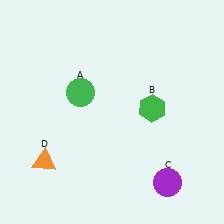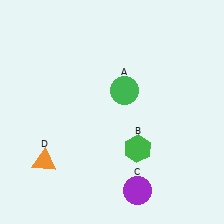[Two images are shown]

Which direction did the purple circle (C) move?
The purple circle (C) moved left.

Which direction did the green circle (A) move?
The green circle (A) moved right.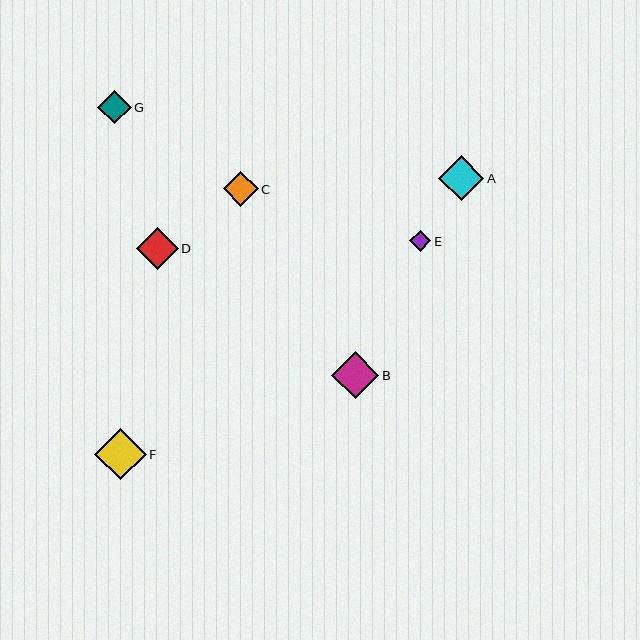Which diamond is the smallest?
Diamond E is the smallest with a size of approximately 21 pixels.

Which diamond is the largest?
Diamond F is the largest with a size of approximately 51 pixels.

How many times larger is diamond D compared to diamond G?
Diamond D is approximately 1.3 times the size of diamond G.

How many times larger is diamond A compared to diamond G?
Diamond A is approximately 1.3 times the size of diamond G.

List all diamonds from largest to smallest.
From largest to smallest: F, B, A, D, C, G, E.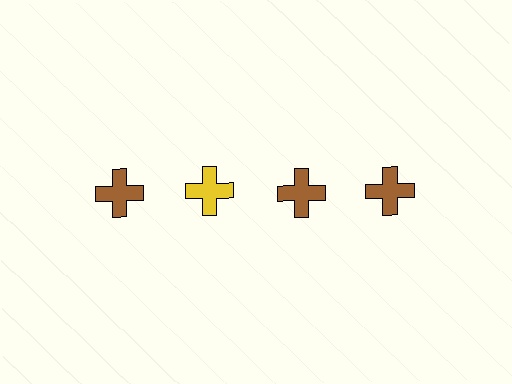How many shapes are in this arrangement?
There are 4 shapes arranged in a grid pattern.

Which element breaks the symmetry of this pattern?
The yellow cross in the top row, second from left column breaks the symmetry. All other shapes are brown crosses.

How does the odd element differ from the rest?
It has a different color: yellow instead of brown.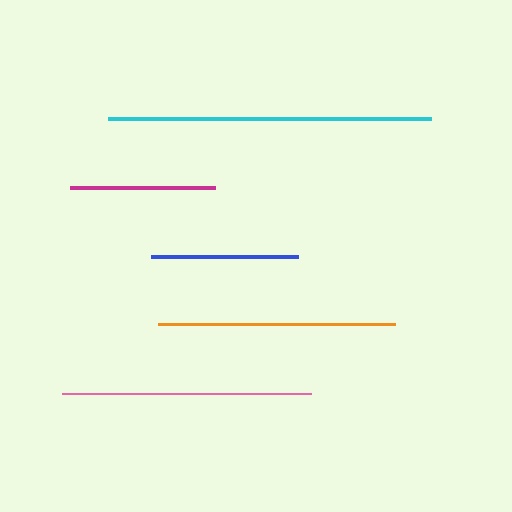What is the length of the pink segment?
The pink segment is approximately 249 pixels long.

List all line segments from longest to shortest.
From longest to shortest: cyan, pink, orange, blue, magenta.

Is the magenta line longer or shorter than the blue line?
The blue line is longer than the magenta line.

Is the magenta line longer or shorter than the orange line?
The orange line is longer than the magenta line.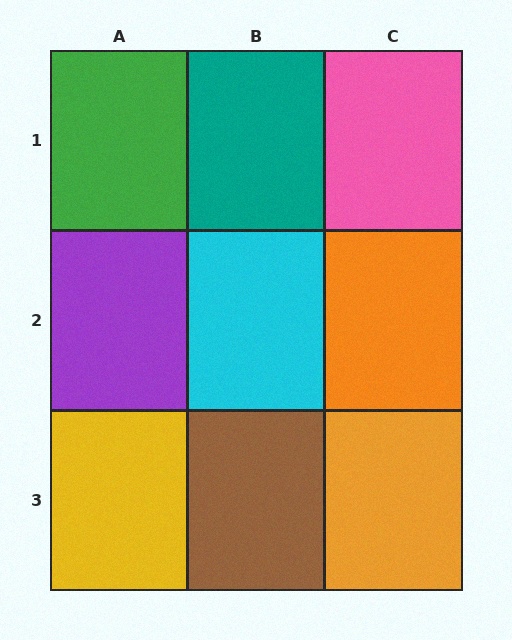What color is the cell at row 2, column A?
Purple.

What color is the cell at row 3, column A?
Yellow.